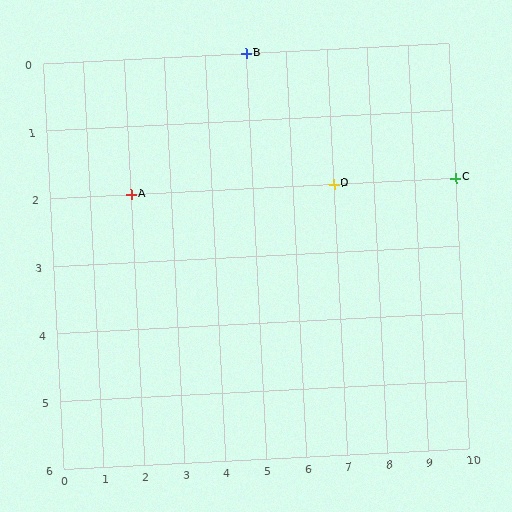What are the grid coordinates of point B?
Point B is at grid coordinates (5, 0).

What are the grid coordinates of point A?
Point A is at grid coordinates (2, 2).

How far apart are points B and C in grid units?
Points B and C are 5 columns and 2 rows apart (about 5.4 grid units diagonally).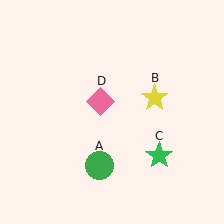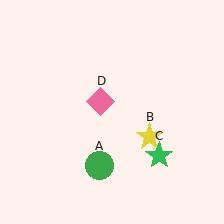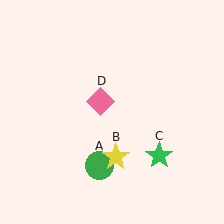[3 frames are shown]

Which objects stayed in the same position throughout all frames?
Green circle (object A) and green star (object C) and pink diamond (object D) remained stationary.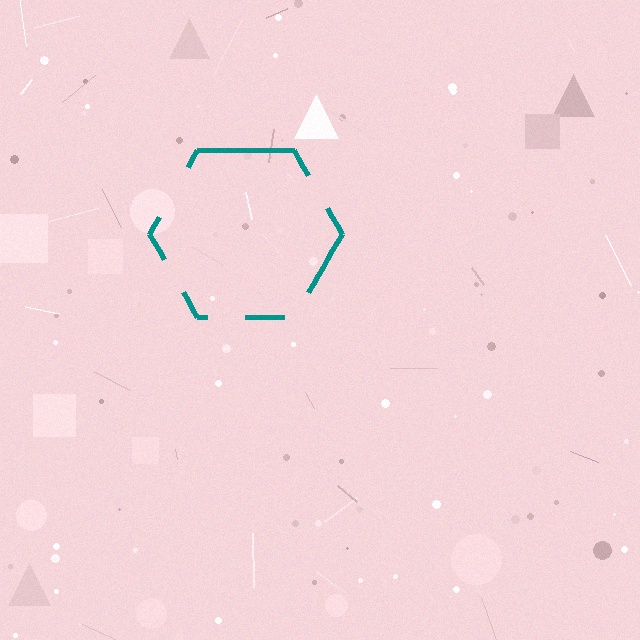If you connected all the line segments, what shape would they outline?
They would outline a hexagon.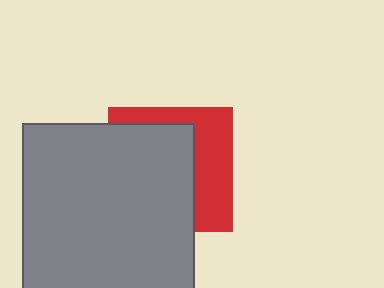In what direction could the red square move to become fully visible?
The red square could move right. That would shift it out from behind the gray square entirely.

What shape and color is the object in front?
The object in front is a gray square.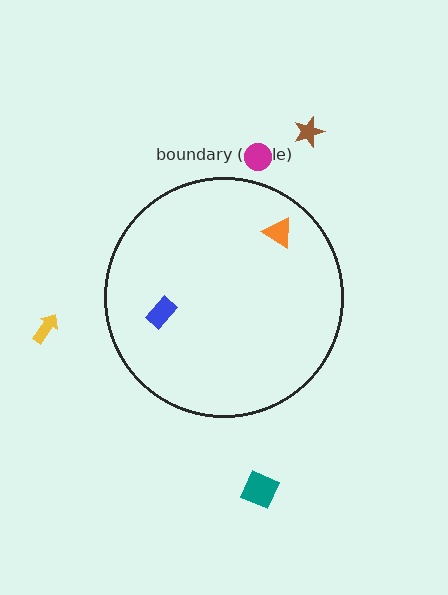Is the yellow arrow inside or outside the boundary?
Outside.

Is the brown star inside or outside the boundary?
Outside.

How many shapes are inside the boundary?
2 inside, 4 outside.